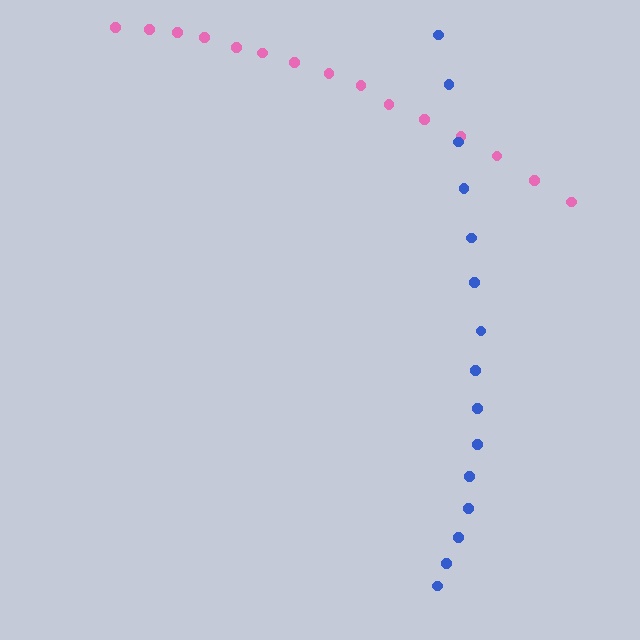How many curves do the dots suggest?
There are 2 distinct paths.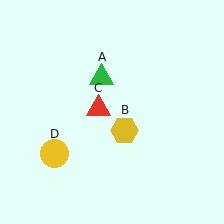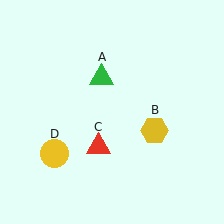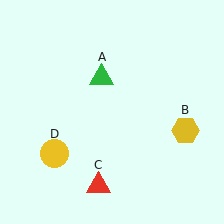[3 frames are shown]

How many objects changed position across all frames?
2 objects changed position: yellow hexagon (object B), red triangle (object C).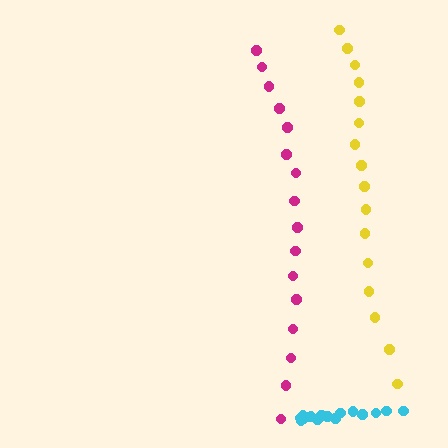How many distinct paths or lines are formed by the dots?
There are 3 distinct paths.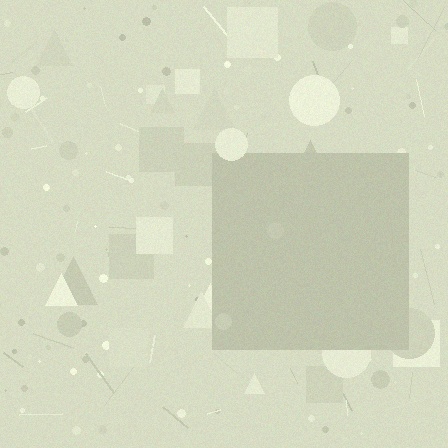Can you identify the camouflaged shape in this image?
The camouflaged shape is a square.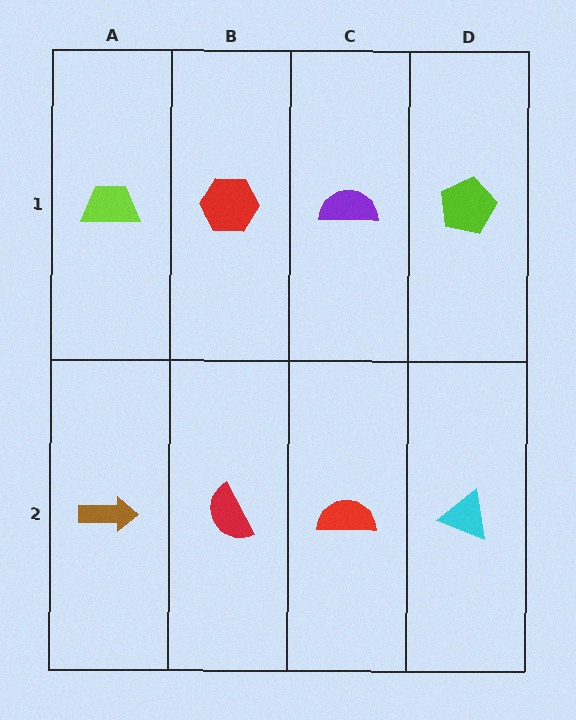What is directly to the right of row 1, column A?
A red hexagon.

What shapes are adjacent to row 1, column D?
A cyan triangle (row 2, column D), a purple semicircle (row 1, column C).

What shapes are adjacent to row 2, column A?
A lime trapezoid (row 1, column A), a red semicircle (row 2, column B).